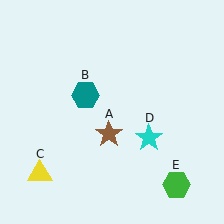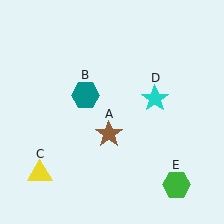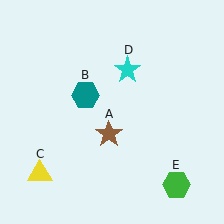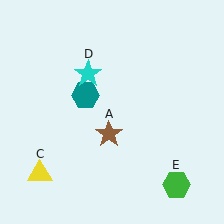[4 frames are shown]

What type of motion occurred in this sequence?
The cyan star (object D) rotated counterclockwise around the center of the scene.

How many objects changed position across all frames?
1 object changed position: cyan star (object D).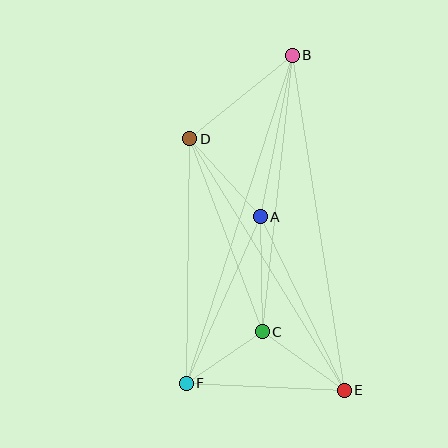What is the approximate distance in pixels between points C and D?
The distance between C and D is approximately 206 pixels.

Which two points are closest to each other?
Points C and F are closest to each other.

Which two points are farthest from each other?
Points B and F are farthest from each other.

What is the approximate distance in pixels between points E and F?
The distance between E and F is approximately 158 pixels.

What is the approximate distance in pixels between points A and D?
The distance between A and D is approximately 105 pixels.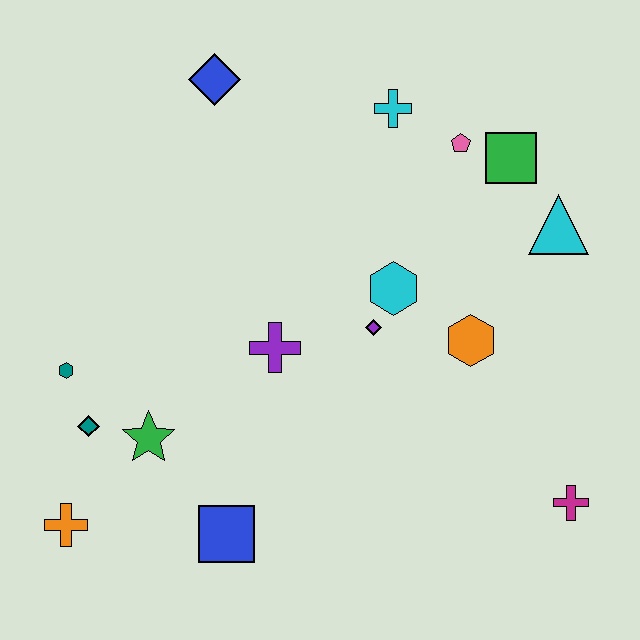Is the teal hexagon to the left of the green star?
Yes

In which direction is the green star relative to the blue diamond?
The green star is below the blue diamond.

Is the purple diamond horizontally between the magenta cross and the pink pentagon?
No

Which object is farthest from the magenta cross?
The blue diamond is farthest from the magenta cross.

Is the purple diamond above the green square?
No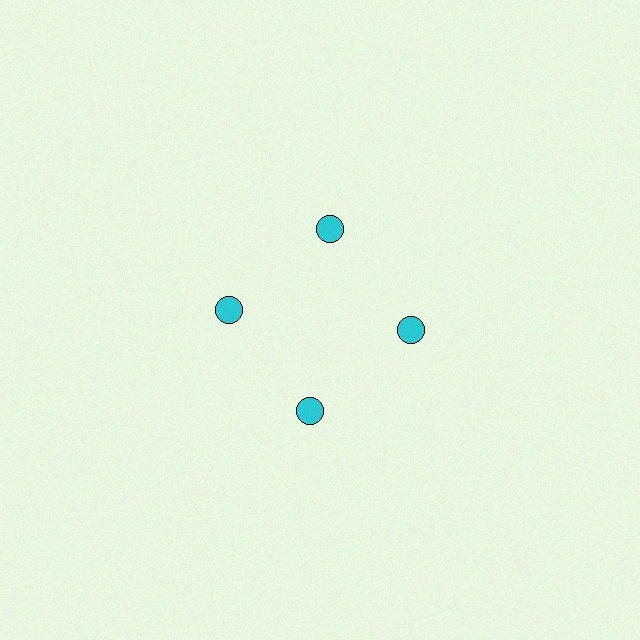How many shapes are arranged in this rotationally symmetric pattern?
There are 4 shapes, arranged in 4 groups of 1.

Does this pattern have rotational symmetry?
Yes, this pattern has 4-fold rotational symmetry. It looks the same after rotating 90 degrees around the center.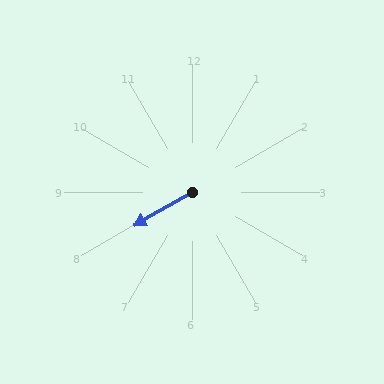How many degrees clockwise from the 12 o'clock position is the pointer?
Approximately 240 degrees.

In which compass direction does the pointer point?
Southwest.